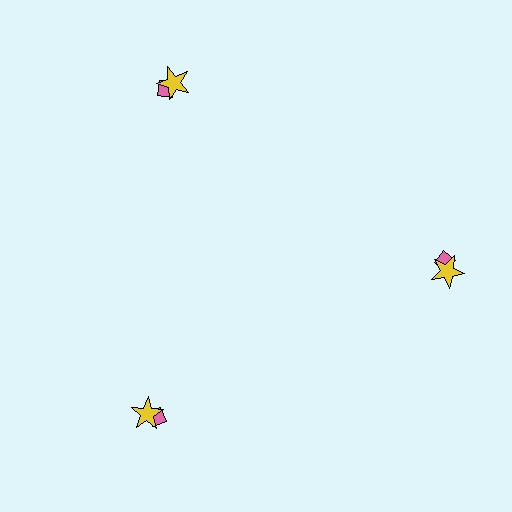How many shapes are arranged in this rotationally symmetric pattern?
There are 6 shapes, arranged in 3 groups of 2.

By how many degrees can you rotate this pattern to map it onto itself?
The pattern maps onto itself every 120 degrees of rotation.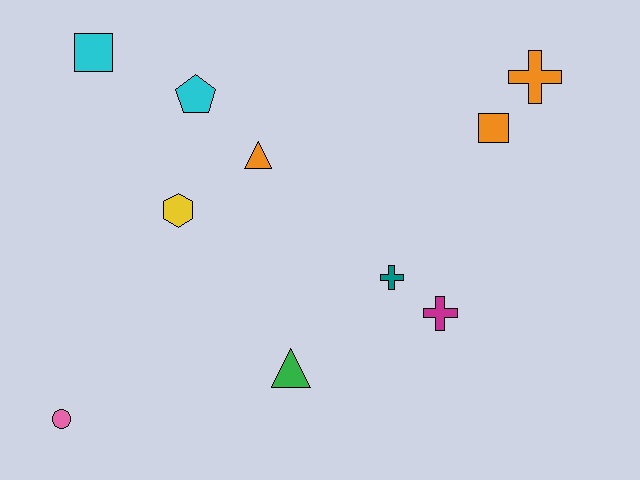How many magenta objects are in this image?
There is 1 magenta object.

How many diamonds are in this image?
There are no diamonds.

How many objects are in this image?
There are 10 objects.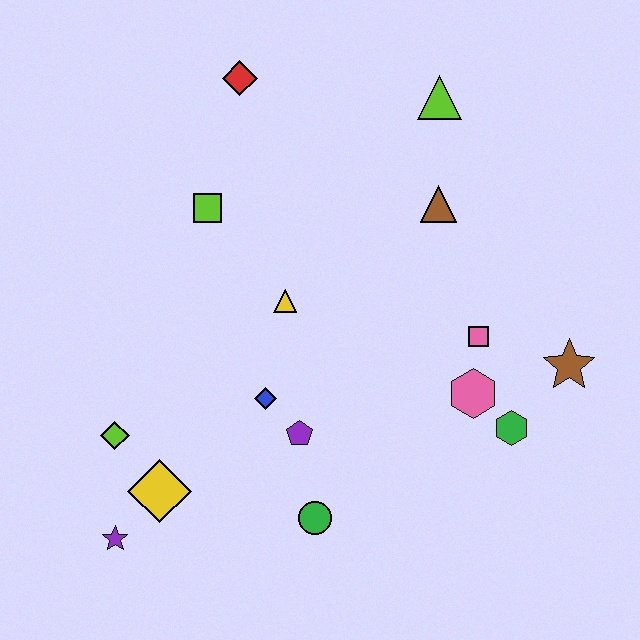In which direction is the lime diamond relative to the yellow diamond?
The lime diamond is above the yellow diamond.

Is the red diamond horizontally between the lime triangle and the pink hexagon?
No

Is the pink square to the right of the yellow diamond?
Yes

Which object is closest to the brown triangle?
The lime triangle is closest to the brown triangle.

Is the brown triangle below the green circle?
No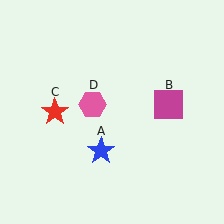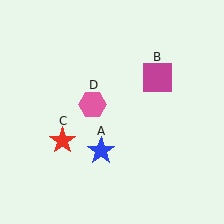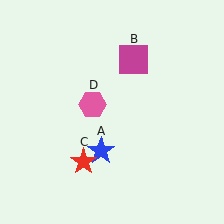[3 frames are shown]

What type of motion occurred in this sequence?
The magenta square (object B), red star (object C) rotated counterclockwise around the center of the scene.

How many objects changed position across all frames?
2 objects changed position: magenta square (object B), red star (object C).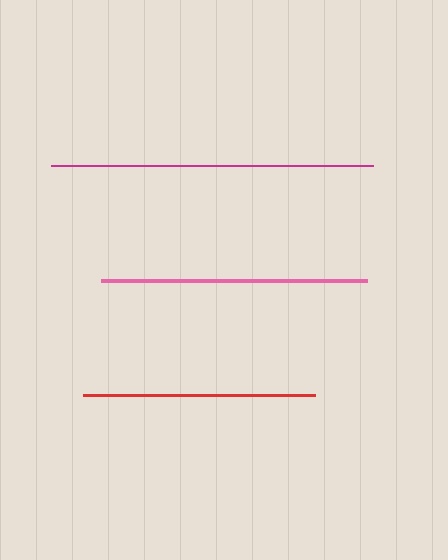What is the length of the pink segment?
The pink segment is approximately 266 pixels long.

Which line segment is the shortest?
The red line is the shortest at approximately 232 pixels.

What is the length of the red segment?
The red segment is approximately 232 pixels long.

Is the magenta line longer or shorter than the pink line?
The magenta line is longer than the pink line.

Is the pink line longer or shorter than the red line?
The pink line is longer than the red line.